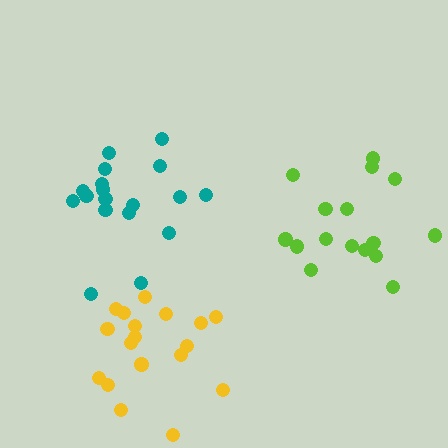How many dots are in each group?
Group 1: 16 dots, Group 2: 18 dots, Group 3: 18 dots (52 total).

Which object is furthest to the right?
The lime cluster is rightmost.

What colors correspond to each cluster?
The clusters are colored: lime, yellow, teal.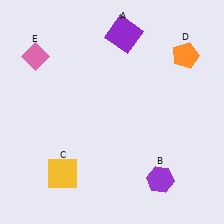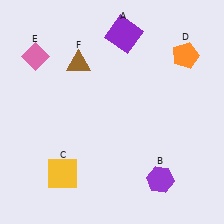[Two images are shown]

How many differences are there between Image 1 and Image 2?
There is 1 difference between the two images.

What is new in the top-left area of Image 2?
A brown triangle (F) was added in the top-left area of Image 2.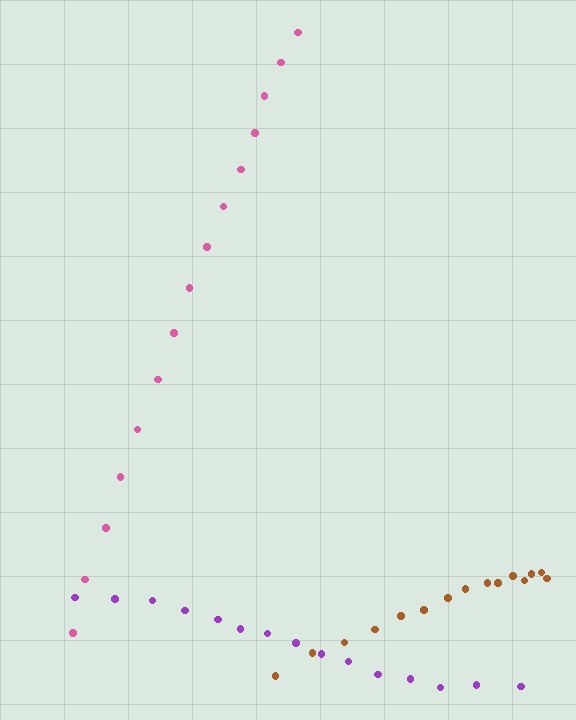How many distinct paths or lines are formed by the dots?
There are 3 distinct paths.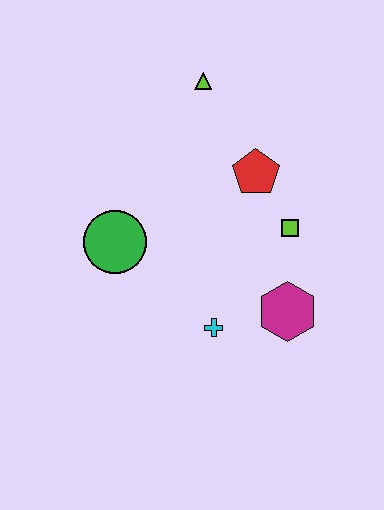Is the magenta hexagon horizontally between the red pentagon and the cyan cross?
No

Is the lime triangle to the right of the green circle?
Yes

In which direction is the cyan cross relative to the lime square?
The cyan cross is below the lime square.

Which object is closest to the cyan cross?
The magenta hexagon is closest to the cyan cross.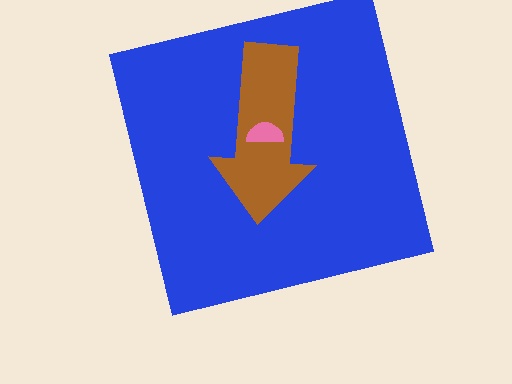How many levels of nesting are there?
3.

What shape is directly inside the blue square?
The brown arrow.